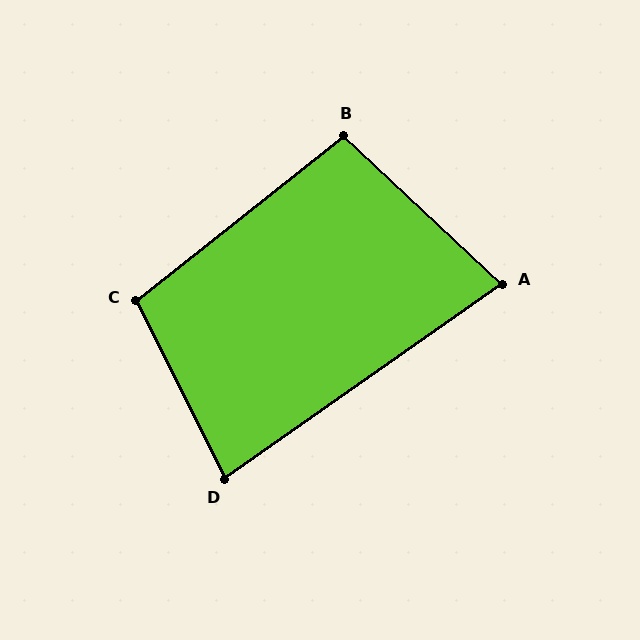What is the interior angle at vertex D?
Approximately 81 degrees (acute).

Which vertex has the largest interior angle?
C, at approximately 102 degrees.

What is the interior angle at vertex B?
Approximately 99 degrees (obtuse).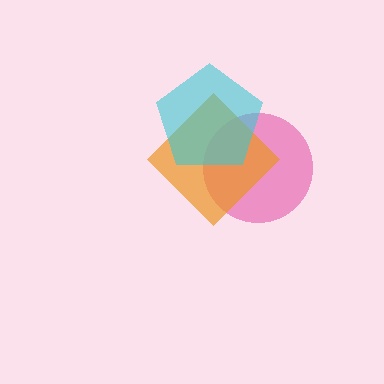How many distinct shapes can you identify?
There are 3 distinct shapes: a pink circle, an orange diamond, a cyan pentagon.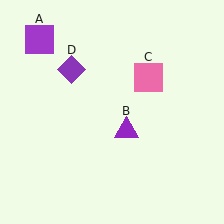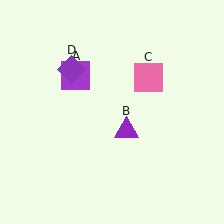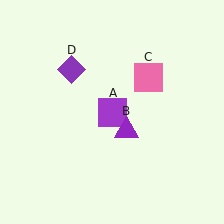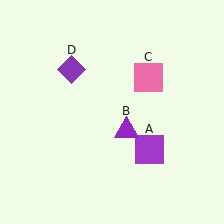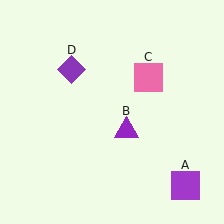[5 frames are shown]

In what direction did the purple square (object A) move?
The purple square (object A) moved down and to the right.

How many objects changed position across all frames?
1 object changed position: purple square (object A).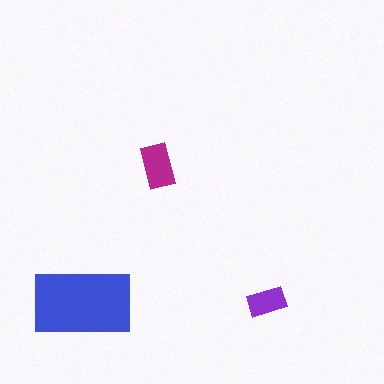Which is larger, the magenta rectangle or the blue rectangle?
The blue one.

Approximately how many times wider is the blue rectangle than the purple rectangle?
About 2.5 times wider.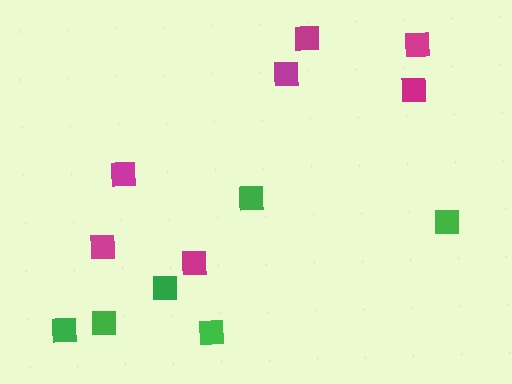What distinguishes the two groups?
There are 2 groups: one group of magenta squares (7) and one group of green squares (6).